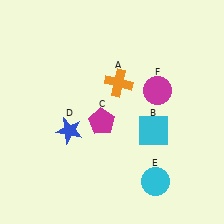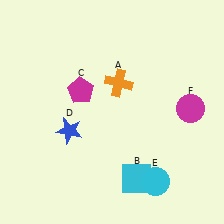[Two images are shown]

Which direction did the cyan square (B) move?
The cyan square (B) moved down.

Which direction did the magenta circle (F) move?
The magenta circle (F) moved right.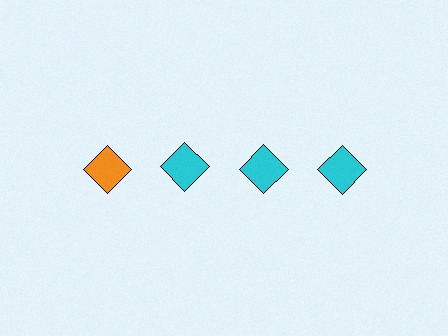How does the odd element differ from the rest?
It has a different color: orange instead of cyan.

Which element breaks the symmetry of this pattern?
The orange diamond in the top row, leftmost column breaks the symmetry. All other shapes are cyan diamonds.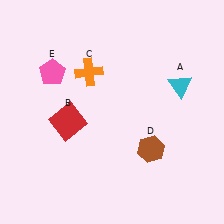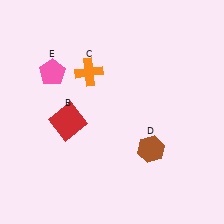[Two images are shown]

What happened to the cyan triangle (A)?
The cyan triangle (A) was removed in Image 2. It was in the top-right area of Image 1.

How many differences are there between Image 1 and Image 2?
There is 1 difference between the two images.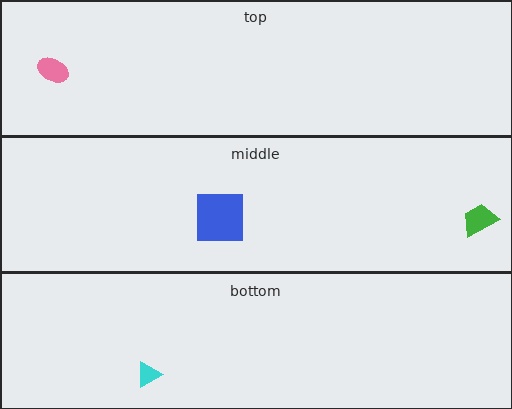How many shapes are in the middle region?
2.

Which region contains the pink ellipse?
The top region.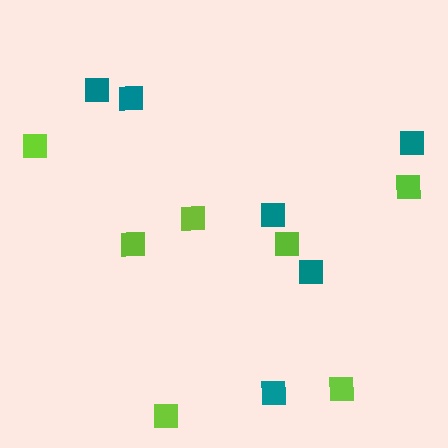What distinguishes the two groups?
There are 2 groups: one group of lime squares (7) and one group of teal squares (6).